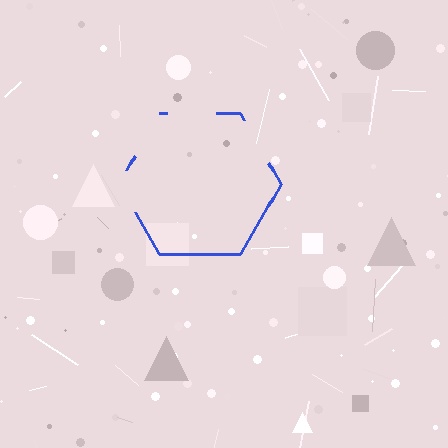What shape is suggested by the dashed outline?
The dashed outline suggests a hexagon.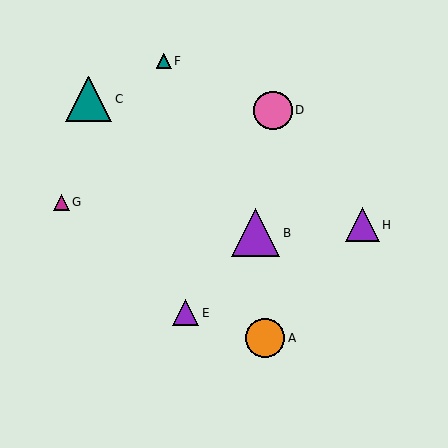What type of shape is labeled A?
Shape A is an orange circle.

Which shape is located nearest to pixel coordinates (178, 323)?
The purple triangle (labeled E) at (186, 313) is nearest to that location.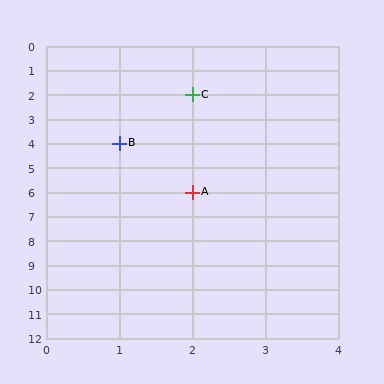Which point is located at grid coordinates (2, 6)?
Point A is at (2, 6).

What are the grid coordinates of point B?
Point B is at grid coordinates (1, 4).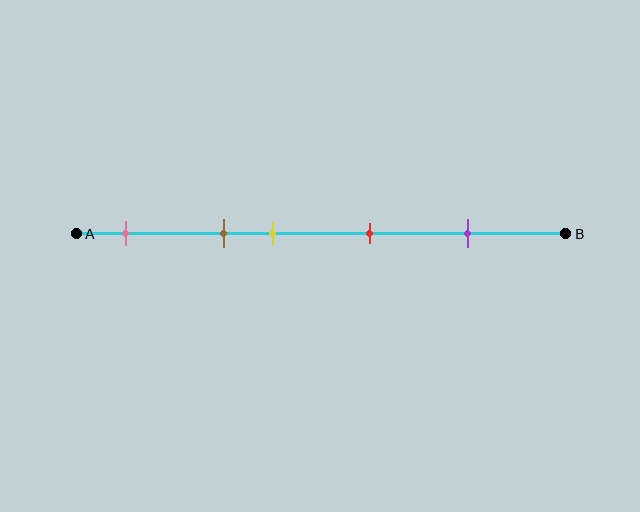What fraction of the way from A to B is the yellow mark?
The yellow mark is approximately 40% (0.4) of the way from A to B.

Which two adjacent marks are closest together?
The brown and yellow marks are the closest adjacent pair.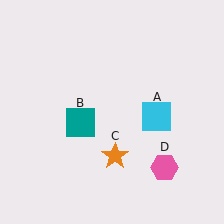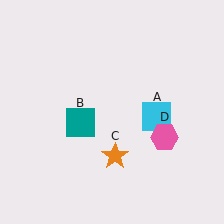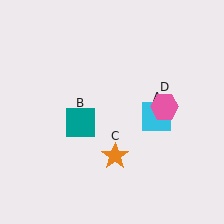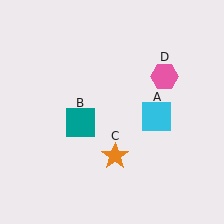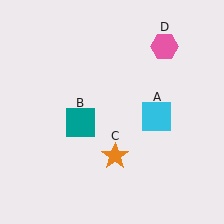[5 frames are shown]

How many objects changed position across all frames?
1 object changed position: pink hexagon (object D).